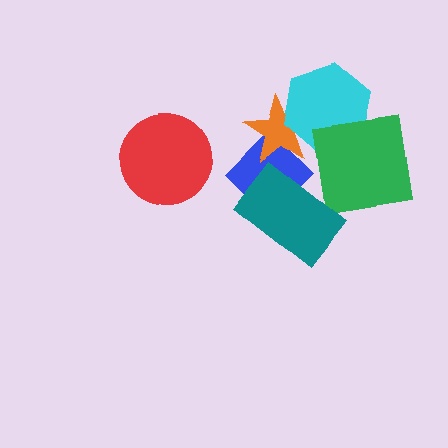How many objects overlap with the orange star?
2 objects overlap with the orange star.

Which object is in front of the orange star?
The cyan hexagon is in front of the orange star.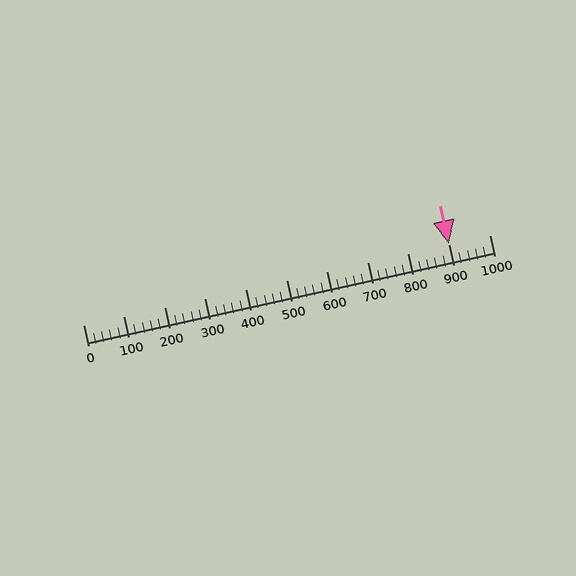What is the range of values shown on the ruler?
The ruler shows values from 0 to 1000.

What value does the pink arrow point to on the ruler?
The pink arrow points to approximately 900.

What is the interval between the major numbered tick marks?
The major tick marks are spaced 100 units apart.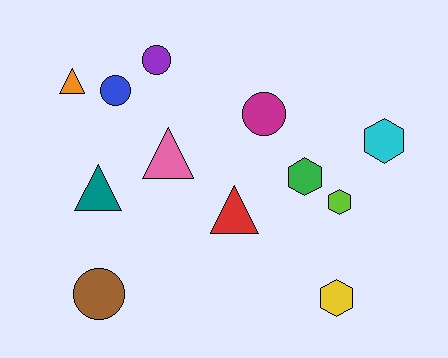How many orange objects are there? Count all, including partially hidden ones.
There is 1 orange object.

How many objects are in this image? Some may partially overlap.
There are 12 objects.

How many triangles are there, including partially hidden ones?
There are 4 triangles.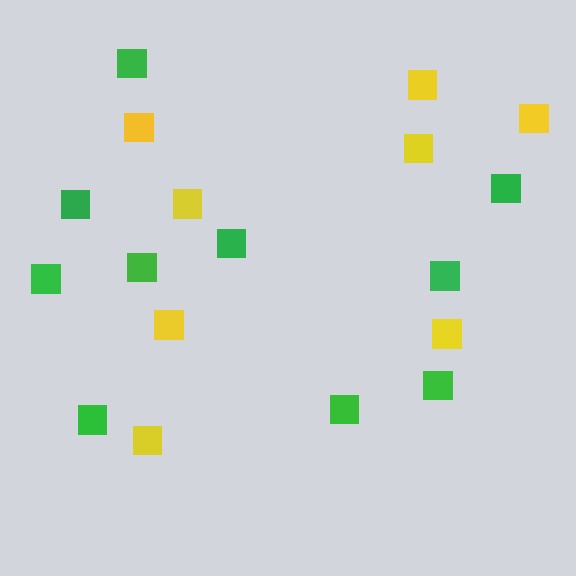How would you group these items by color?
There are 2 groups: one group of green squares (10) and one group of yellow squares (8).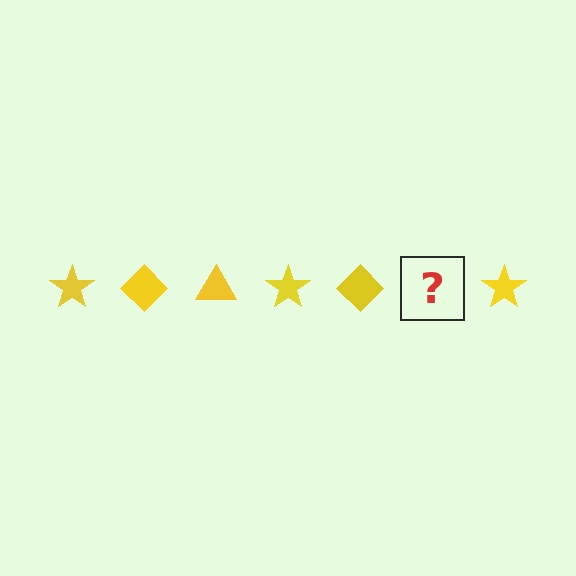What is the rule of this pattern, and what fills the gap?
The rule is that the pattern cycles through star, diamond, triangle shapes in yellow. The gap should be filled with a yellow triangle.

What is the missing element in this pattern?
The missing element is a yellow triangle.